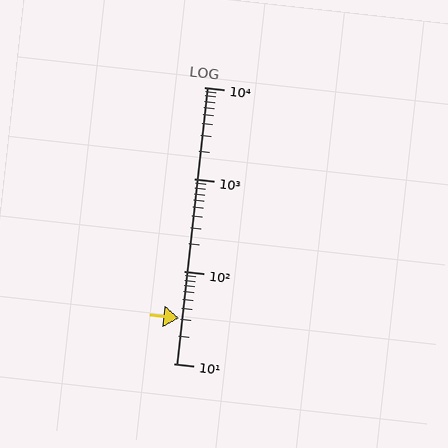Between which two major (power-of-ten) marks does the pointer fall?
The pointer is between 10 and 100.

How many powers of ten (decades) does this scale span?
The scale spans 3 decades, from 10 to 10000.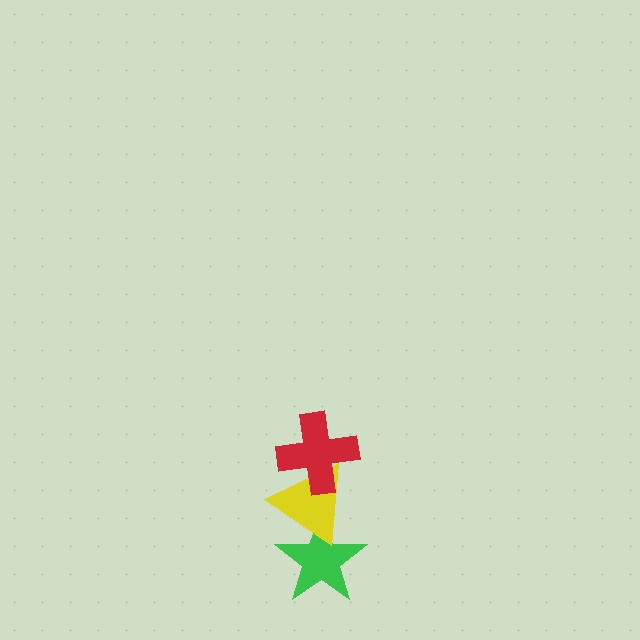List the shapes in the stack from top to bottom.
From top to bottom: the red cross, the yellow triangle, the green star.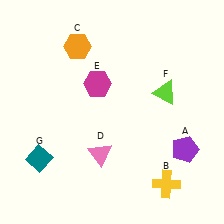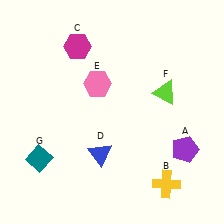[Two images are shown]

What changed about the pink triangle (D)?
In Image 1, D is pink. In Image 2, it changed to blue.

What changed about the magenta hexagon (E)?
In Image 1, E is magenta. In Image 2, it changed to pink.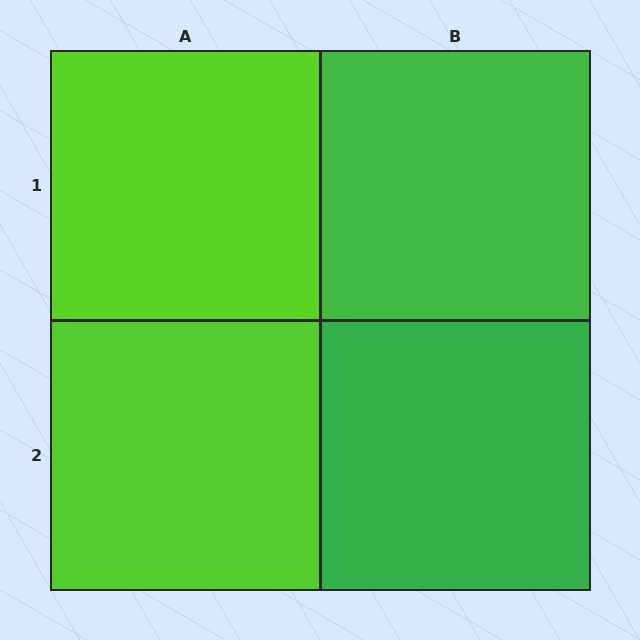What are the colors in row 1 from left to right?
Lime, green.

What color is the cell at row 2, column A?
Lime.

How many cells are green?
2 cells are green.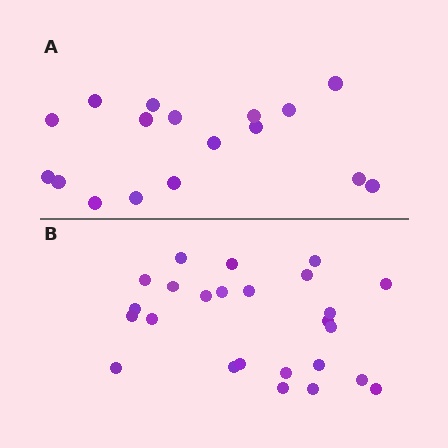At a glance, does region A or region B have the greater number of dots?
Region B (the bottom region) has more dots.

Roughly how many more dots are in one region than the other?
Region B has roughly 8 or so more dots than region A.